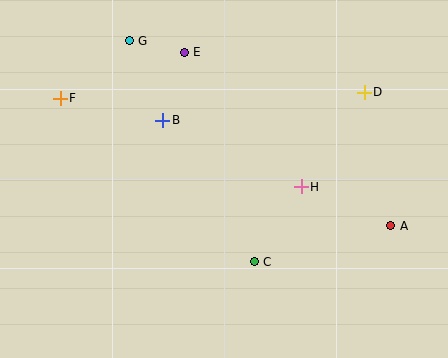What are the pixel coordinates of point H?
Point H is at (301, 187).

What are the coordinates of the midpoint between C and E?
The midpoint between C and E is at (219, 157).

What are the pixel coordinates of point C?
Point C is at (254, 262).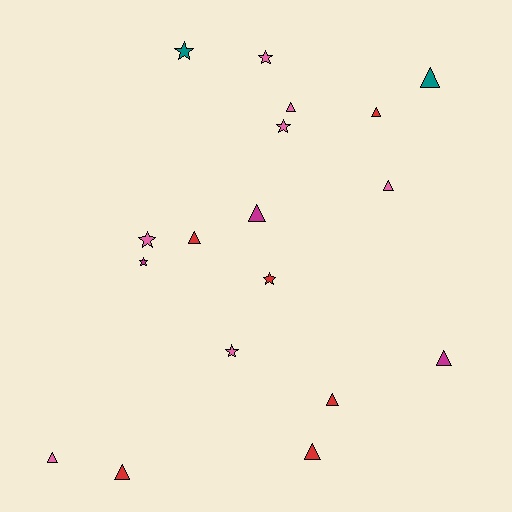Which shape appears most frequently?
Triangle, with 11 objects.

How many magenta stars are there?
There is 1 magenta star.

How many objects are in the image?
There are 18 objects.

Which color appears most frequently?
Pink, with 7 objects.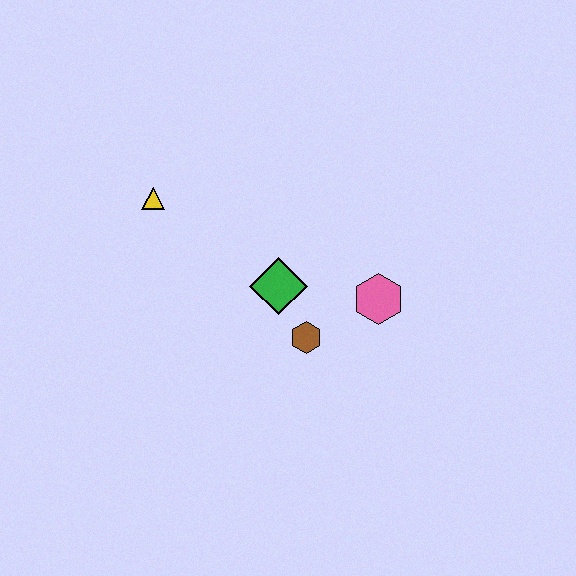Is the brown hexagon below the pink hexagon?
Yes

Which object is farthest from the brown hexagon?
The yellow triangle is farthest from the brown hexagon.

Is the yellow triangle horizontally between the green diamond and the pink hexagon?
No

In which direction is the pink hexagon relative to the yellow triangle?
The pink hexagon is to the right of the yellow triangle.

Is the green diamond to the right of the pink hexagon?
No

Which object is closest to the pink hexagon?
The brown hexagon is closest to the pink hexagon.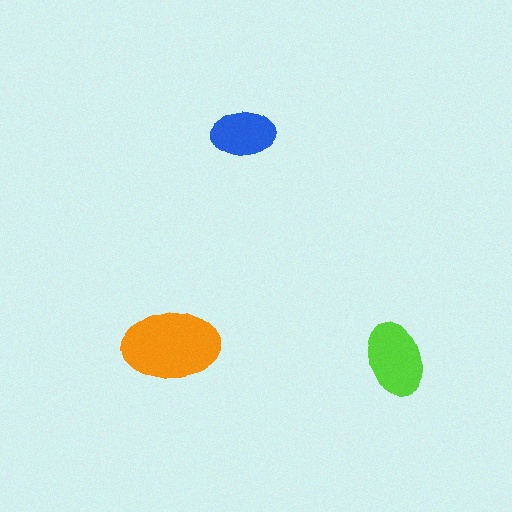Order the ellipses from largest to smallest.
the orange one, the lime one, the blue one.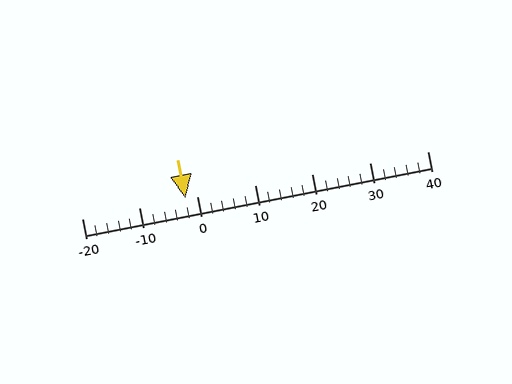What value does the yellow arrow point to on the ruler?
The yellow arrow points to approximately -2.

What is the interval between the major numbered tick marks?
The major tick marks are spaced 10 units apart.